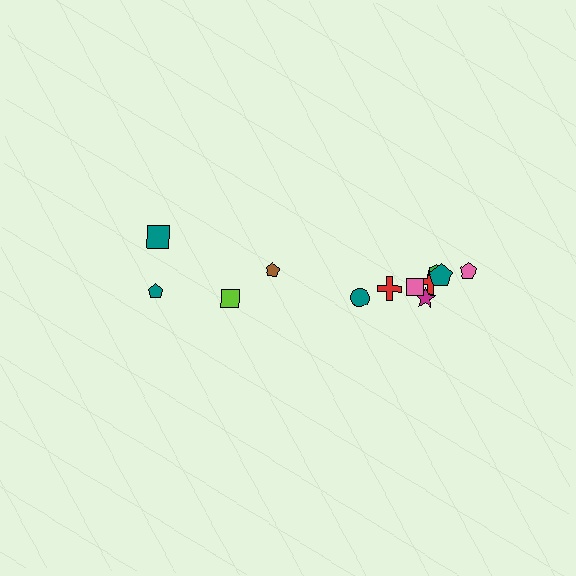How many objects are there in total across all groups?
There are 12 objects.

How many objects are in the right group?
There are 8 objects.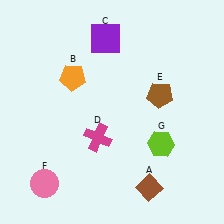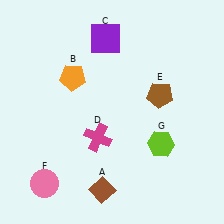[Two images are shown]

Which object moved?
The brown diamond (A) moved left.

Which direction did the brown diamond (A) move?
The brown diamond (A) moved left.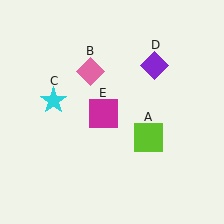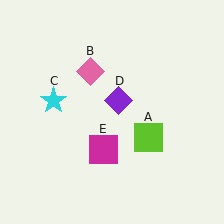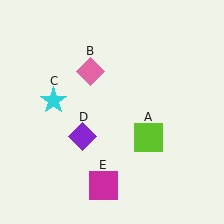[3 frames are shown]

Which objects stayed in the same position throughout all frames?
Lime square (object A) and pink diamond (object B) and cyan star (object C) remained stationary.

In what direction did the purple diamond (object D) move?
The purple diamond (object D) moved down and to the left.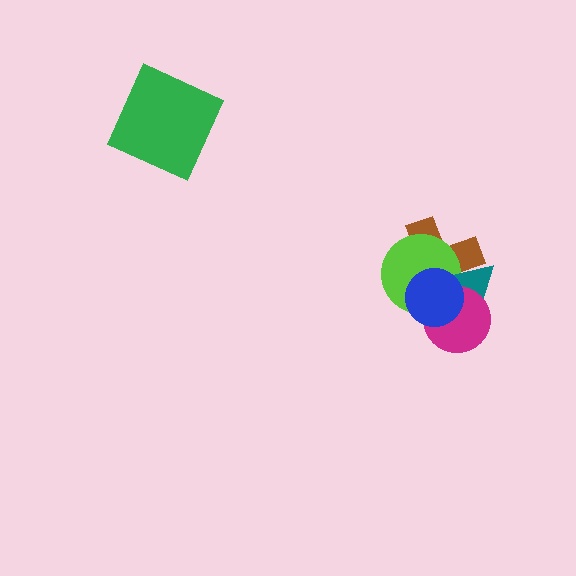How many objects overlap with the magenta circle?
4 objects overlap with the magenta circle.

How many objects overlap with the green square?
0 objects overlap with the green square.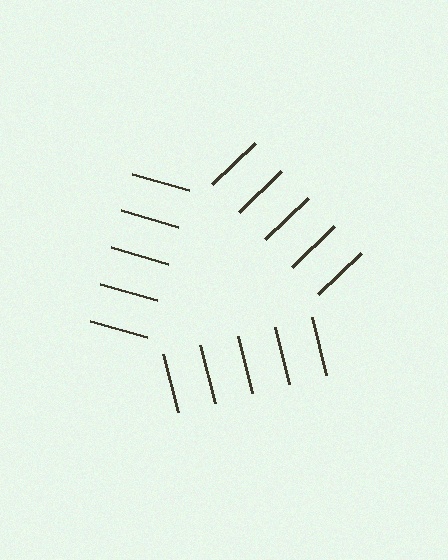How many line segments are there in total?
15 — 5 along each of the 3 edges.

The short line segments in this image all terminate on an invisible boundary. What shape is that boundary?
An illusory triangle — the line segments terminate on its edges but no continuous stroke is drawn.